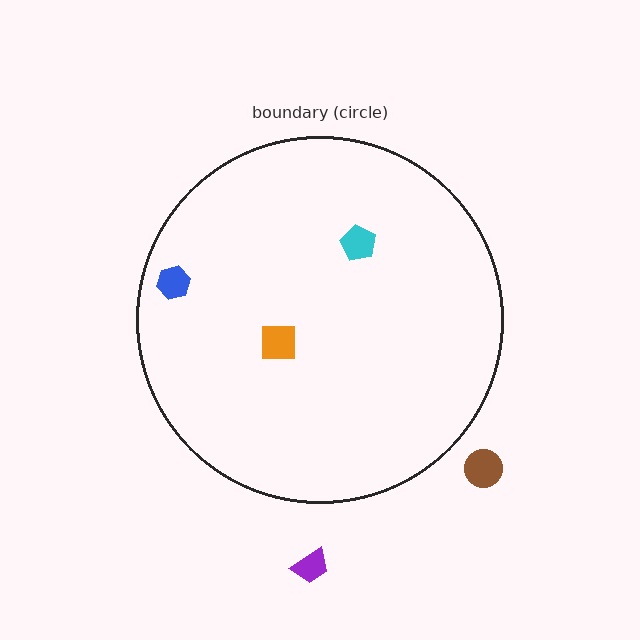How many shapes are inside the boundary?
3 inside, 2 outside.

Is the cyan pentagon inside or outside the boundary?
Inside.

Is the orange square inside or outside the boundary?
Inside.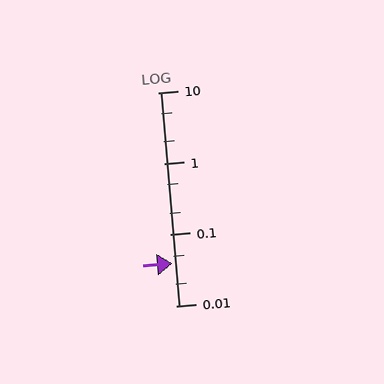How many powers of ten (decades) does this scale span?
The scale spans 3 decades, from 0.01 to 10.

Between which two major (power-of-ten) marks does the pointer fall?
The pointer is between 0.01 and 0.1.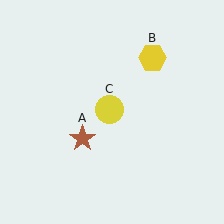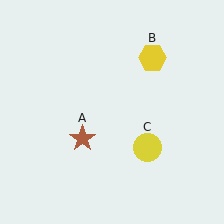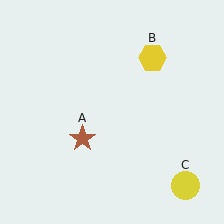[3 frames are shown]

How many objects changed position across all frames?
1 object changed position: yellow circle (object C).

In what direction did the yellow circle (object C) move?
The yellow circle (object C) moved down and to the right.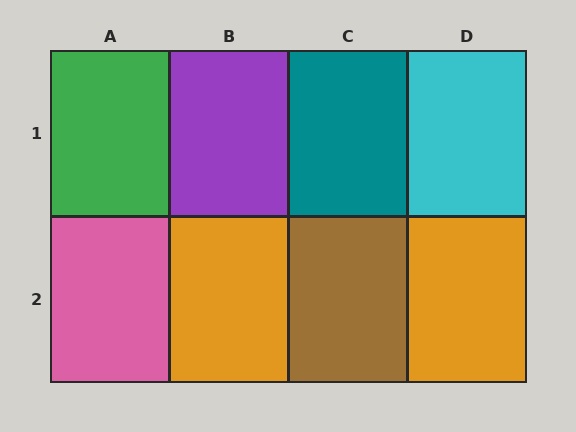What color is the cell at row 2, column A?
Pink.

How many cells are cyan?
1 cell is cyan.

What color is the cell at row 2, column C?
Brown.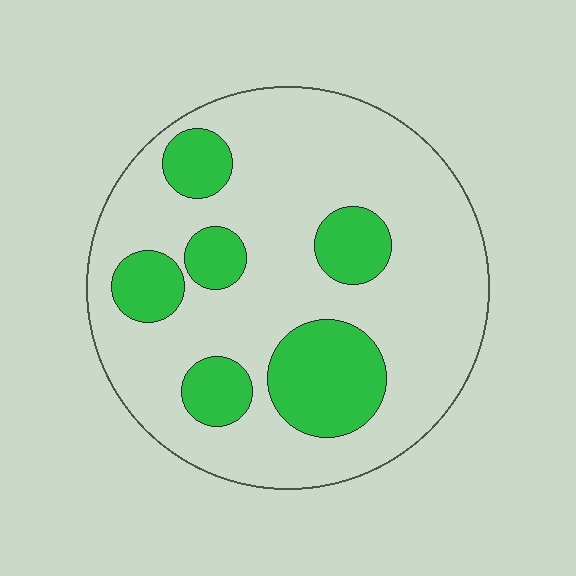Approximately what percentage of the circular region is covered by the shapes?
Approximately 25%.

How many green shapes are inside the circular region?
6.